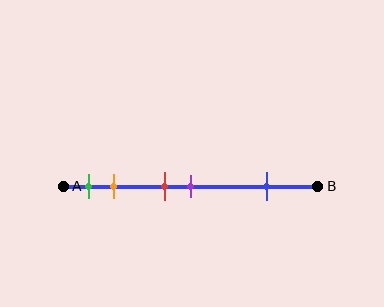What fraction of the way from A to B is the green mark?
The green mark is approximately 10% (0.1) of the way from A to B.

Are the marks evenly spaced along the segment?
No, the marks are not evenly spaced.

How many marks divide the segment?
There are 5 marks dividing the segment.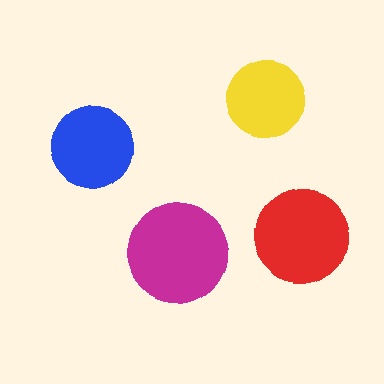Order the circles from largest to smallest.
the magenta one, the red one, the blue one, the yellow one.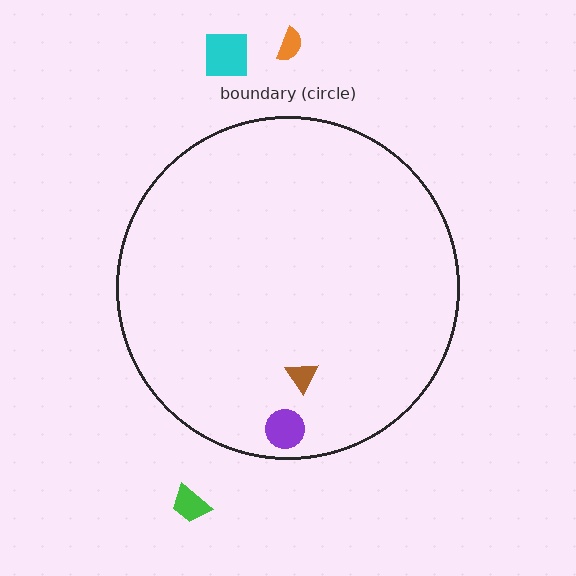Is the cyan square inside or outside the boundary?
Outside.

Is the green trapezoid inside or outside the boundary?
Outside.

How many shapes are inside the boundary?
2 inside, 3 outside.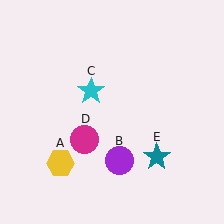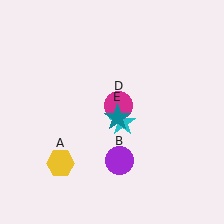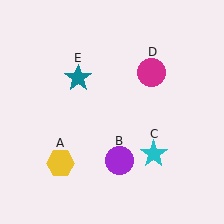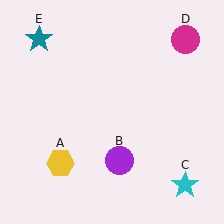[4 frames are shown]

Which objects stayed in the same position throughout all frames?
Yellow hexagon (object A) and purple circle (object B) remained stationary.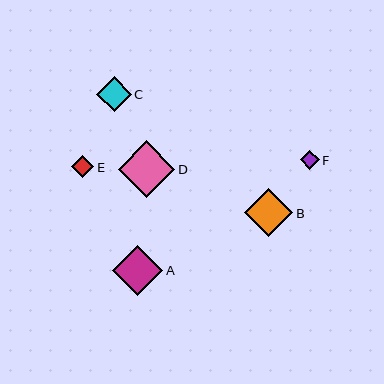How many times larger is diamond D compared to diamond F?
Diamond D is approximately 3.0 times the size of diamond F.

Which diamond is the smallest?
Diamond F is the smallest with a size of approximately 19 pixels.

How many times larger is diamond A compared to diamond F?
Diamond A is approximately 2.7 times the size of diamond F.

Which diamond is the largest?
Diamond D is the largest with a size of approximately 57 pixels.